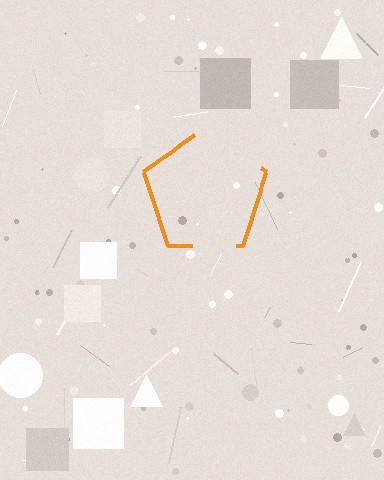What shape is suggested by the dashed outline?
The dashed outline suggests a pentagon.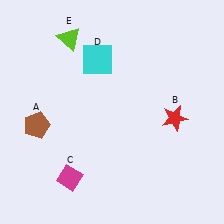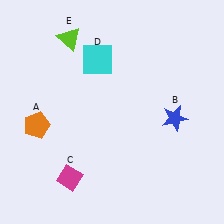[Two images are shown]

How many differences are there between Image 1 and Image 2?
There are 2 differences between the two images.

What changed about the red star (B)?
In Image 1, B is red. In Image 2, it changed to blue.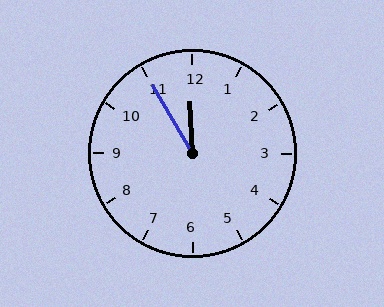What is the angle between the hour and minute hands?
Approximately 28 degrees.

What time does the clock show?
11:55.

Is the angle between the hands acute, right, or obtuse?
It is acute.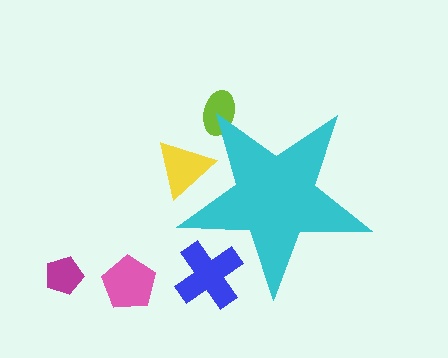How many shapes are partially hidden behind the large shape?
3 shapes are partially hidden.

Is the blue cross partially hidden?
Yes, the blue cross is partially hidden behind the cyan star.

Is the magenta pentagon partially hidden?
No, the magenta pentagon is fully visible.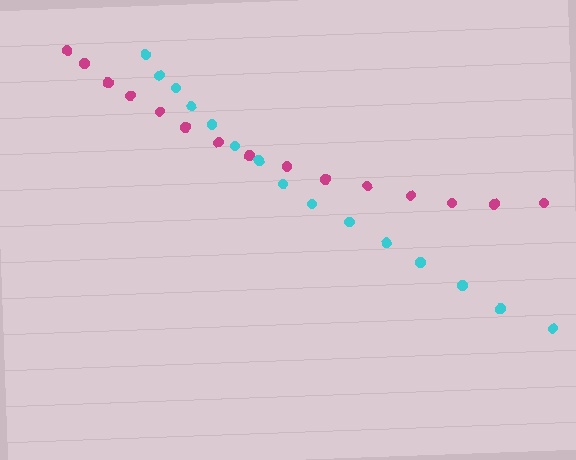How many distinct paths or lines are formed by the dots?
There are 2 distinct paths.